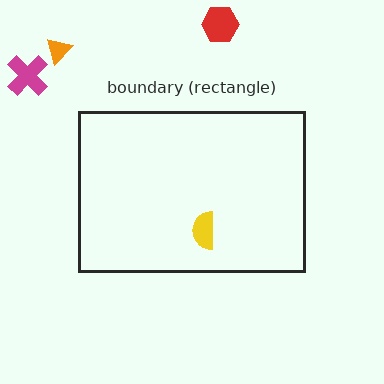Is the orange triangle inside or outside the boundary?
Outside.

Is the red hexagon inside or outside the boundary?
Outside.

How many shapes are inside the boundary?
1 inside, 3 outside.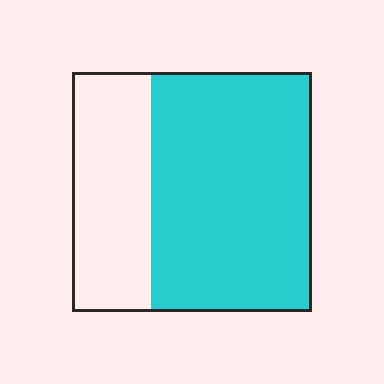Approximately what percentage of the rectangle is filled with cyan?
Approximately 65%.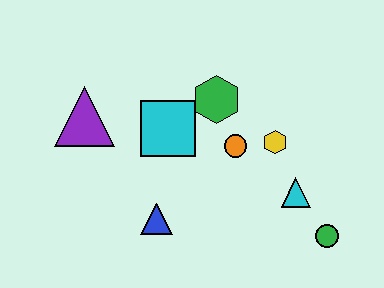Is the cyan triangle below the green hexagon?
Yes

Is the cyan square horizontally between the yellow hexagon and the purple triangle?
Yes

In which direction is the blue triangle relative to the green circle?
The blue triangle is to the left of the green circle.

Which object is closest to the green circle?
The cyan triangle is closest to the green circle.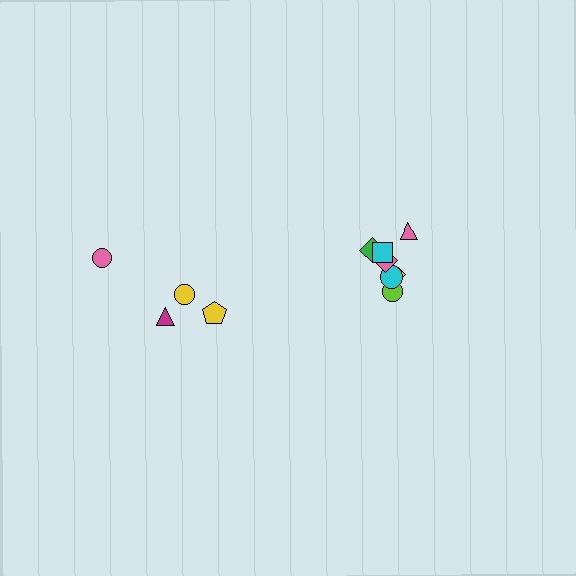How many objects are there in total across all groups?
There are 11 objects.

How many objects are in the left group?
There are 4 objects.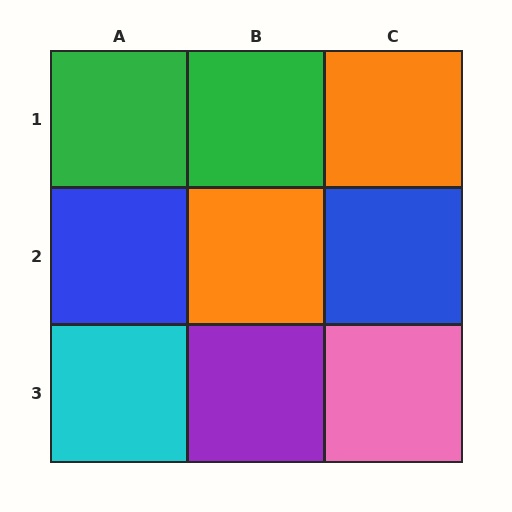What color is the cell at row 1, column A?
Green.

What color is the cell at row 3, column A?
Cyan.